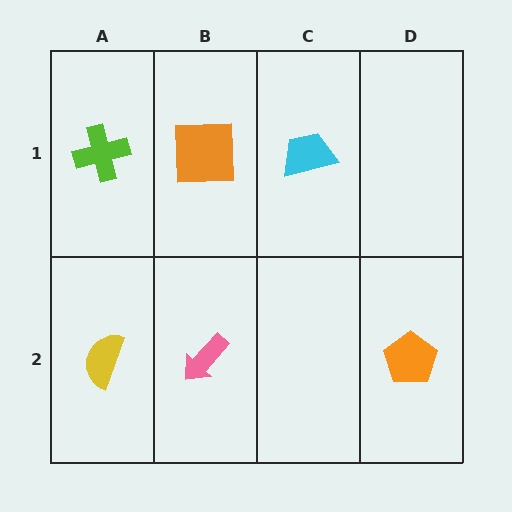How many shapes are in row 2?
3 shapes.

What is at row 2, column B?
A pink arrow.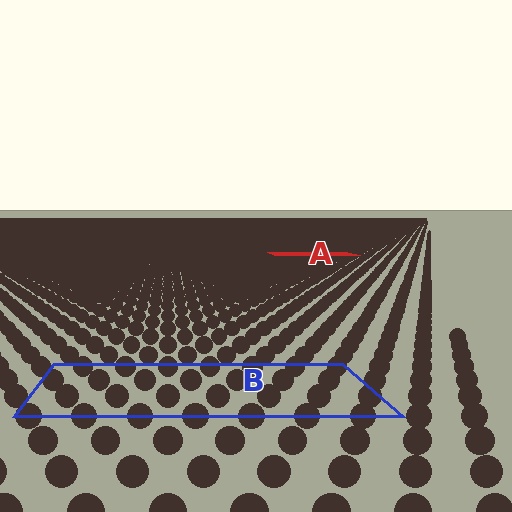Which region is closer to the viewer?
Region B is closer. The texture elements there are larger and more spread out.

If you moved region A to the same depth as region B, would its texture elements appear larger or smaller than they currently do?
They would appear larger. At a closer depth, the same texture elements are projected at a bigger on-screen size.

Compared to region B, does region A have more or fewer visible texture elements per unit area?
Region A has more texture elements per unit area — they are packed more densely because it is farther away.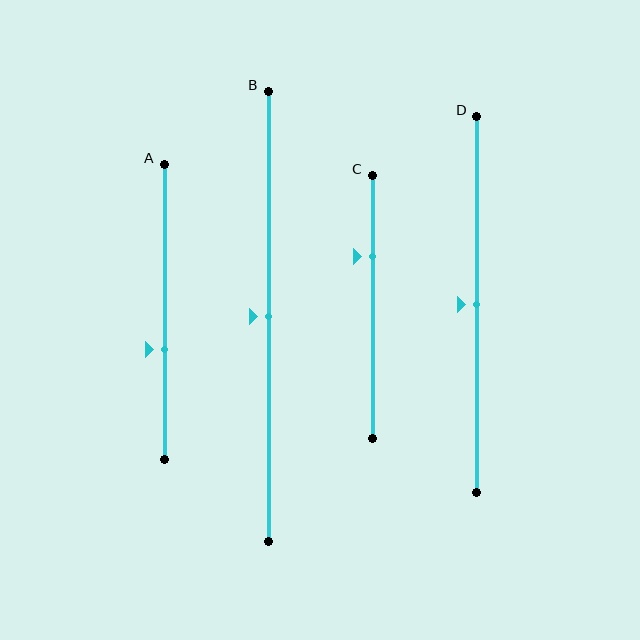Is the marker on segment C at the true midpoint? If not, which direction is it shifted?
No, the marker on segment C is shifted upward by about 19% of the segment length.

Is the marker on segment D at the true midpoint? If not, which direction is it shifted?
Yes, the marker on segment D is at the true midpoint.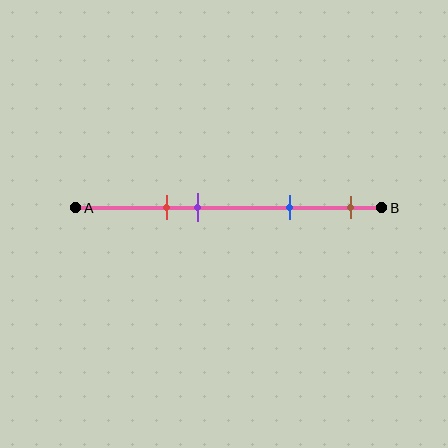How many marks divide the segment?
There are 4 marks dividing the segment.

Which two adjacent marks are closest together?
The red and purple marks are the closest adjacent pair.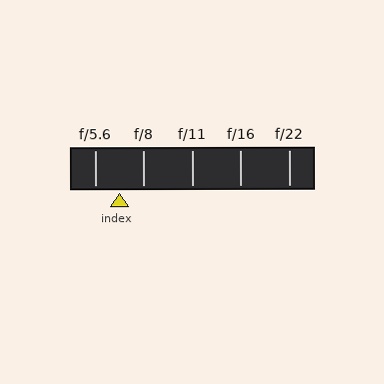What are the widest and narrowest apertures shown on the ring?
The widest aperture shown is f/5.6 and the narrowest is f/22.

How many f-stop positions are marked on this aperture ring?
There are 5 f-stop positions marked.